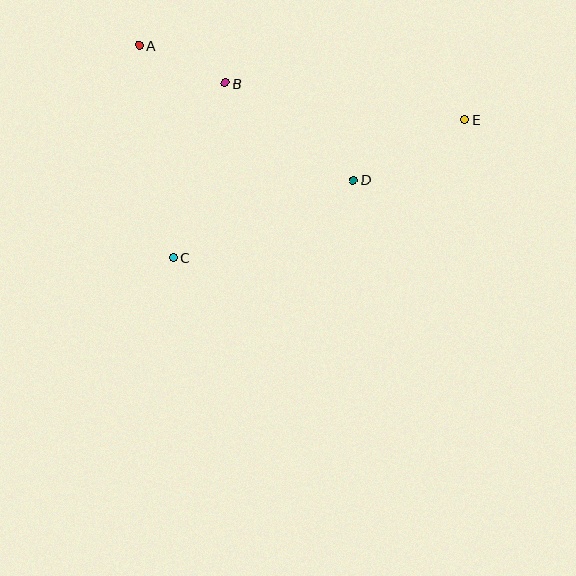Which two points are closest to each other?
Points A and B are closest to each other.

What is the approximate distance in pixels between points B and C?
The distance between B and C is approximately 182 pixels.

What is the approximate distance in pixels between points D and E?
The distance between D and E is approximately 127 pixels.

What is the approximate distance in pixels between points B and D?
The distance between B and D is approximately 160 pixels.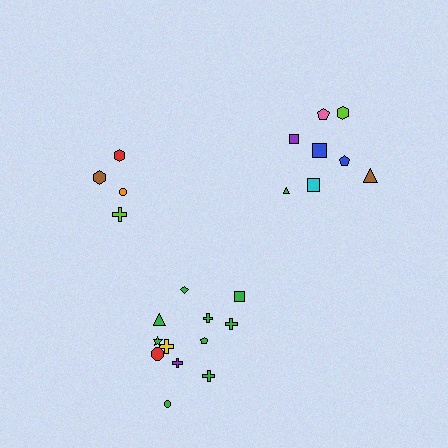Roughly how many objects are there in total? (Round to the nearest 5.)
Roughly 25 objects in total.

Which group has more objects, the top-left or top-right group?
The top-right group.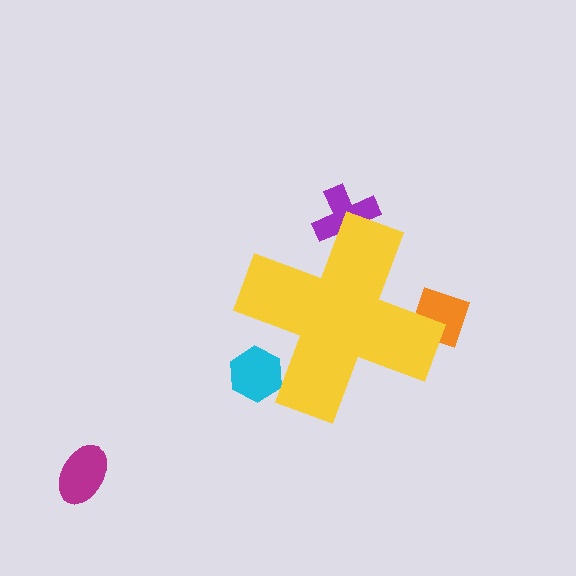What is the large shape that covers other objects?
A yellow cross.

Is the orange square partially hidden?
Yes, the orange square is partially hidden behind the yellow cross.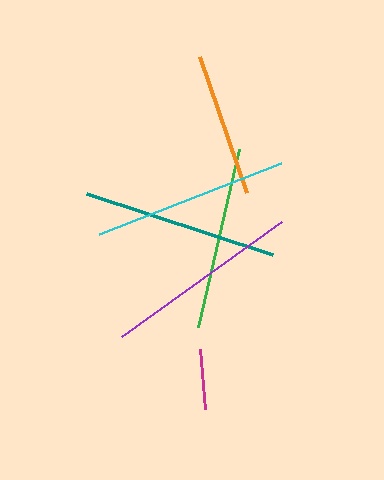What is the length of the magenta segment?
The magenta segment is approximately 60 pixels long.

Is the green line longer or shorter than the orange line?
The green line is longer than the orange line.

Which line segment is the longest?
The purple line is the longest at approximately 197 pixels.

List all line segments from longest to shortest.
From longest to shortest: purple, teal, cyan, green, orange, magenta.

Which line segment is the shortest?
The magenta line is the shortest at approximately 60 pixels.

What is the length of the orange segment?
The orange segment is approximately 144 pixels long.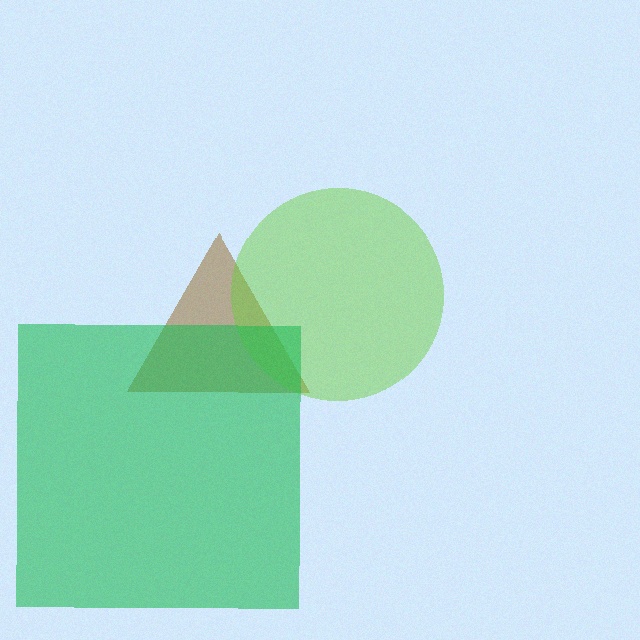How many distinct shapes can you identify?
There are 3 distinct shapes: a brown triangle, a lime circle, a green square.